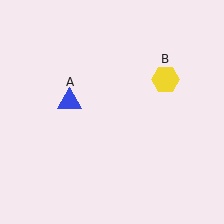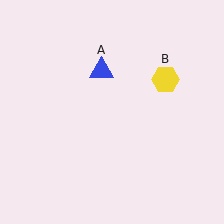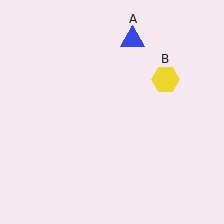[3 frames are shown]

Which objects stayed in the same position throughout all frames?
Yellow hexagon (object B) remained stationary.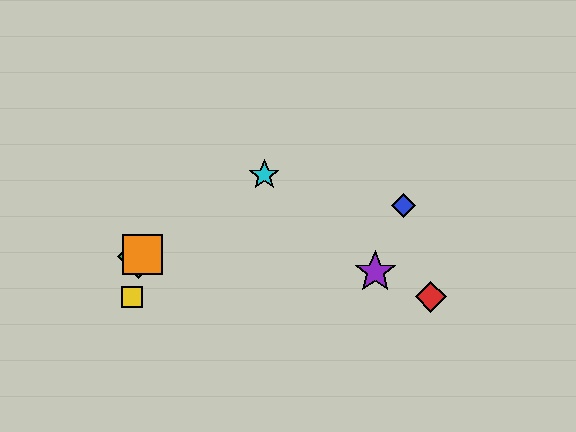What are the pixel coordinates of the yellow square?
The yellow square is at (132, 297).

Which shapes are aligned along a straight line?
The green diamond, the orange square, the cyan star are aligned along a straight line.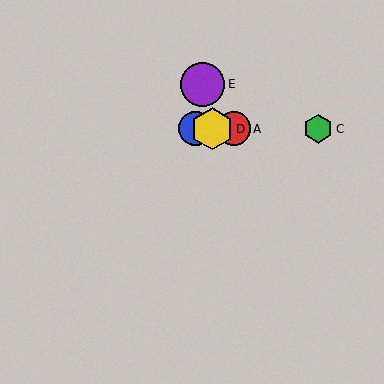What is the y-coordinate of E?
Object E is at y≈84.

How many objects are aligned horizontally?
4 objects (A, B, C, D) are aligned horizontally.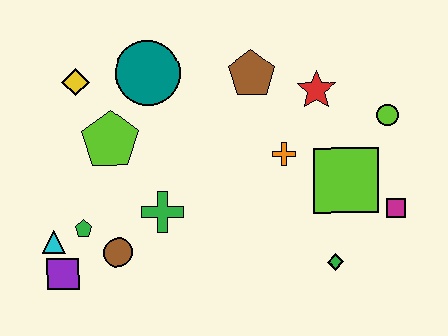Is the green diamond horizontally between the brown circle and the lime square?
Yes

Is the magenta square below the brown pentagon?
Yes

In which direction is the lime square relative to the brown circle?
The lime square is to the right of the brown circle.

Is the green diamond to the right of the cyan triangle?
Yes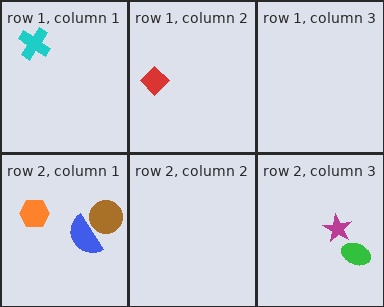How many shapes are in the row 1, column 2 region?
1.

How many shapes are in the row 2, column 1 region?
3.